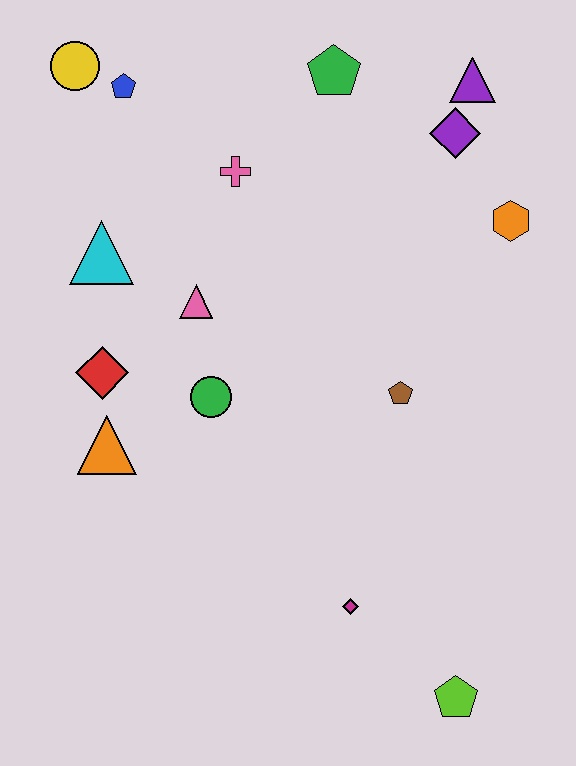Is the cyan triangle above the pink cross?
No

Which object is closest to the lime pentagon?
The magenta diamond is closest to the lime pentagon.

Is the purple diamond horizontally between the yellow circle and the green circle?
No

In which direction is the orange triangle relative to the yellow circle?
The orange triangle is below the yellow circle.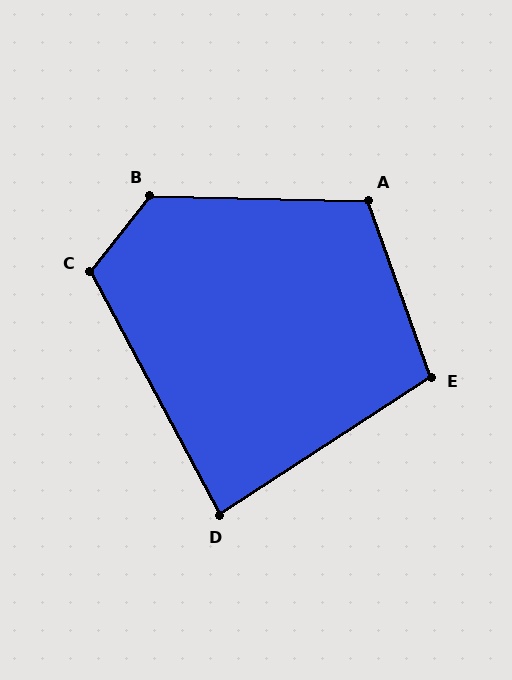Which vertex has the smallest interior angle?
D, at approximately 85 degrees.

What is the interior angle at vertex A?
Approximately 111 degrees (obtuse).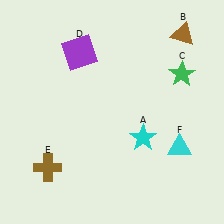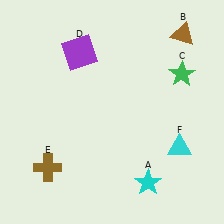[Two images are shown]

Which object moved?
The cyan star (A) moved down.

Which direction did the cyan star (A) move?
The cyan star (A) moved down.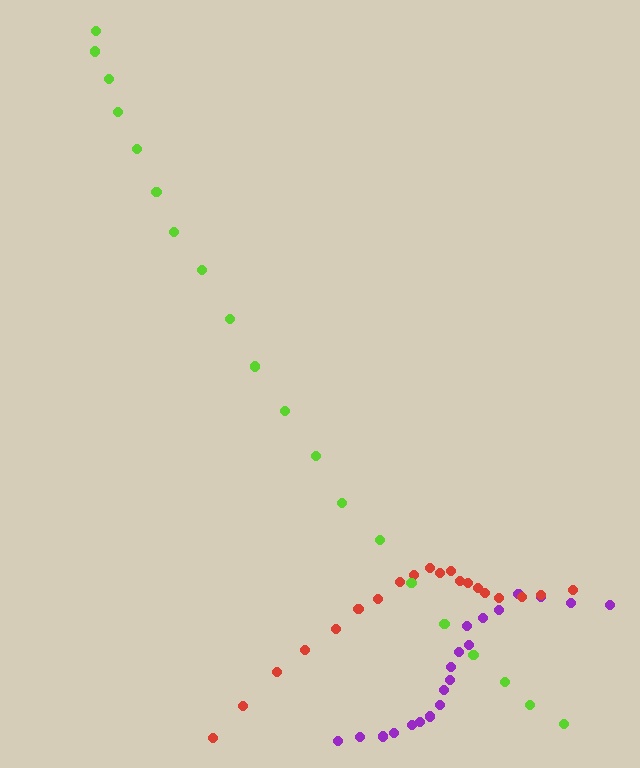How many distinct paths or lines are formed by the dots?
There are 3 distinct paths.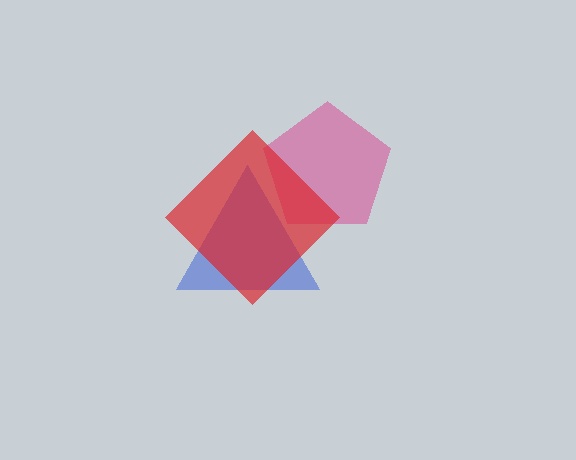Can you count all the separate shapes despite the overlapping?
Yes, there are 3 separate shapes.